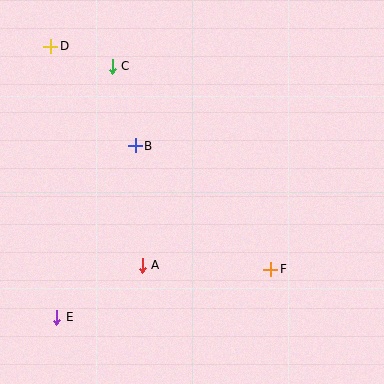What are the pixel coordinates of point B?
Point B is at (135, 146).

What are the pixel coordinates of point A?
Point A is at (142, 265).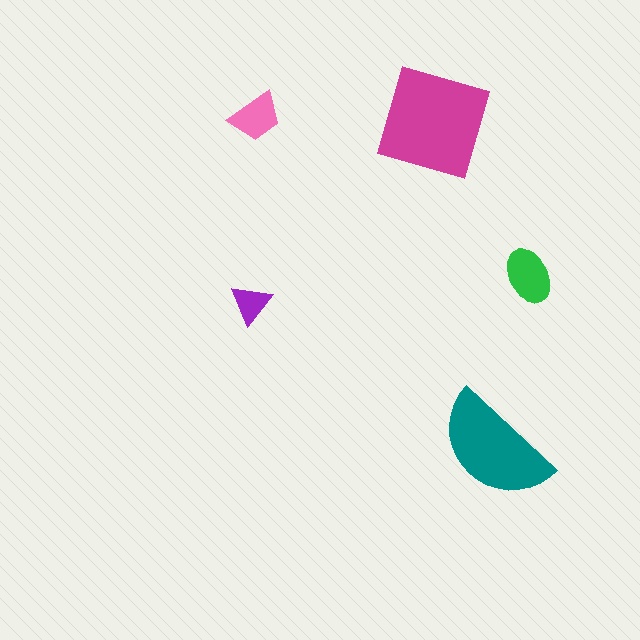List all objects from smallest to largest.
The purple triangle, the pink trapezoid, the green ellipse, the teal semicircle, the magenta diamond.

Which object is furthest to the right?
The green ellipse is rightmost.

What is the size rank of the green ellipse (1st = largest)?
3rd.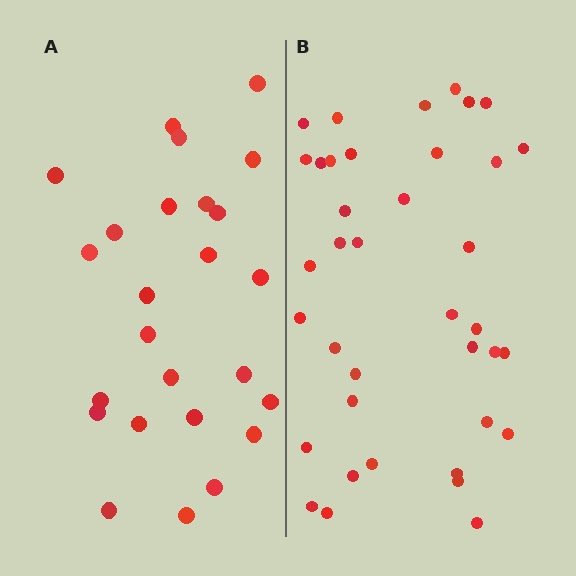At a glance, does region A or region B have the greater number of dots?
Region B (the right region) has more dots.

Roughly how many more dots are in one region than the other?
Region B has approximately 15 more dots than region A.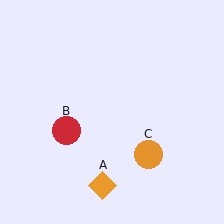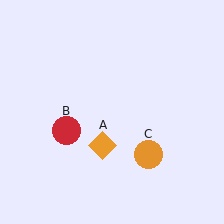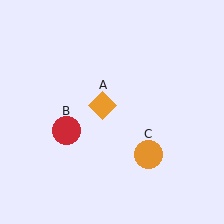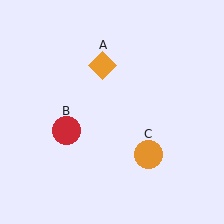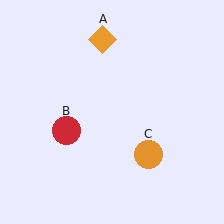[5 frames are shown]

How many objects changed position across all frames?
1 object changed position: orange diamond (object A).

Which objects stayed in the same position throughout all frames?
Red circle (object B) and orange circle (object C) remained stationary.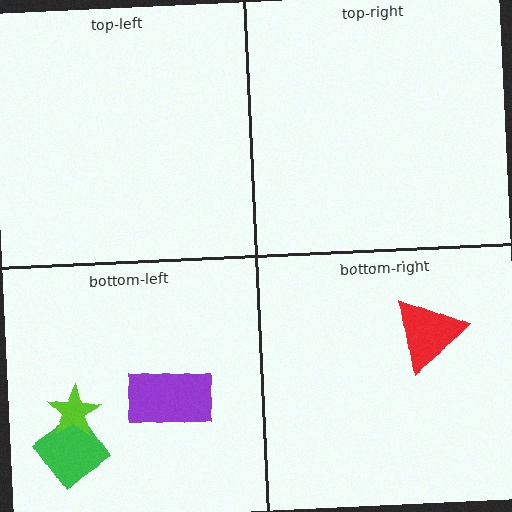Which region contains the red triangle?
The bottom-right region.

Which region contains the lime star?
The bottom-left region.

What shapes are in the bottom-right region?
The red triangle.